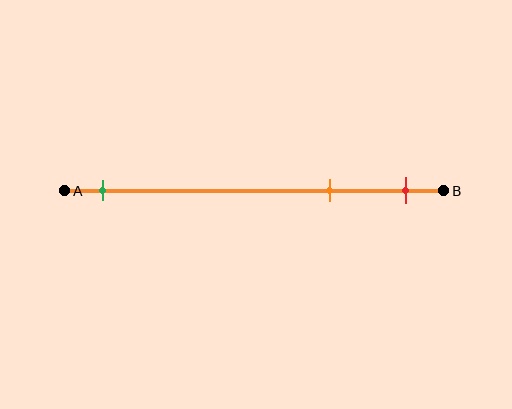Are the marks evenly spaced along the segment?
No, the marks are not evenly spaced.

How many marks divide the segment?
There are 3 marks dividing the segment.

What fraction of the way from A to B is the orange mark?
The orange mark is approximately 70% (0.7) of the way from A to B.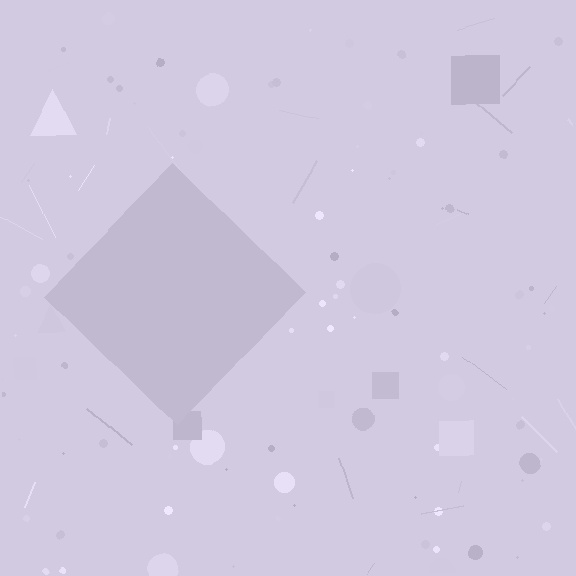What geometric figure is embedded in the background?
A diamond is embedded in the background.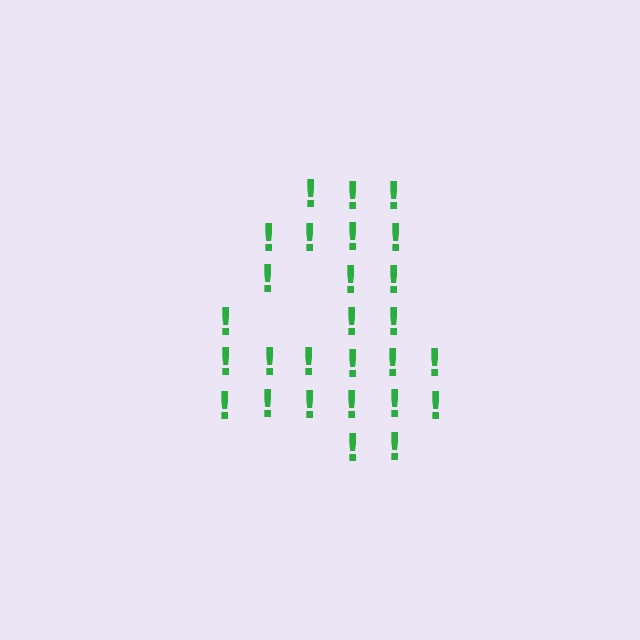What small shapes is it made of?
It is made of small exclamation marks.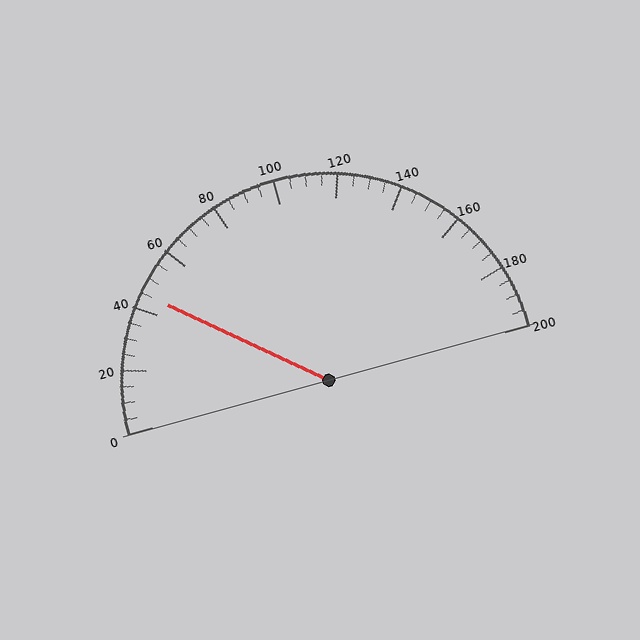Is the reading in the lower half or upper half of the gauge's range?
The reading is in the lower half of the range (0 to 200).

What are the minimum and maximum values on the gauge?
The gauge ranges from 0 to 200.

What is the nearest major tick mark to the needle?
The nearest major tick mark is 40.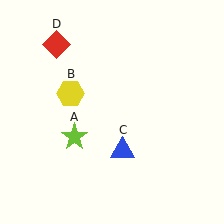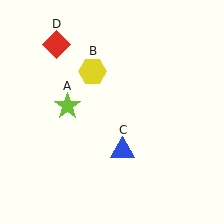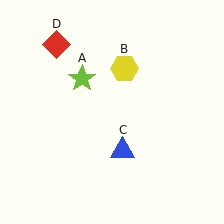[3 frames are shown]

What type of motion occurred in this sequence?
The lime star (object A), yellow hexagon (object B) rotated clockwise around the center of the scene.